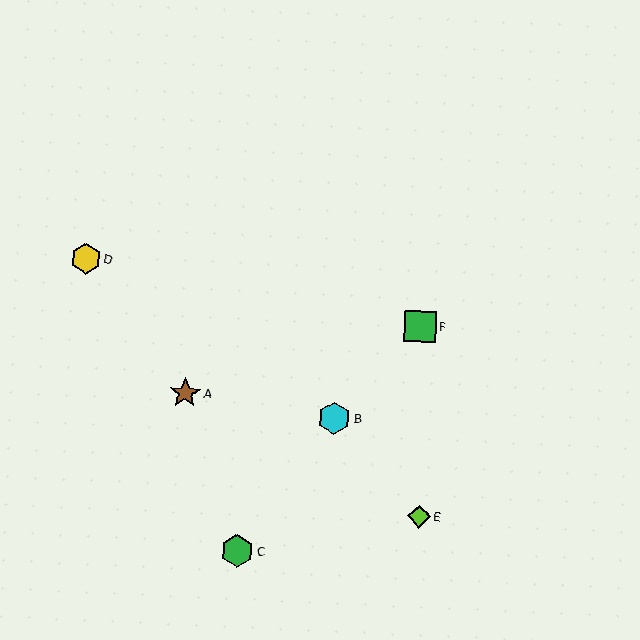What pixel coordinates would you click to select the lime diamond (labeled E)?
Click at (419, 516) to select the lime diamond E.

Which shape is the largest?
The green hexagon (labeled C) is the largest.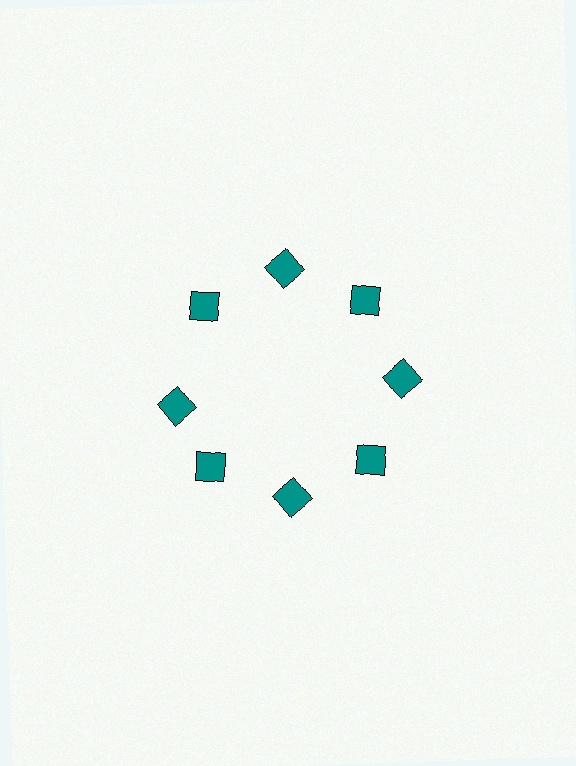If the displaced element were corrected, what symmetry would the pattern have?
It would have 8-fold rotational symmetry — the pattern would map onto itself every 45 degrees.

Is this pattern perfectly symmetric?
No. The 8 teal squares are arranged in a ring, but one element near the 9 o'clock position is rotated out of alignment along the ring, breaking the 8-fold rotational symmetry.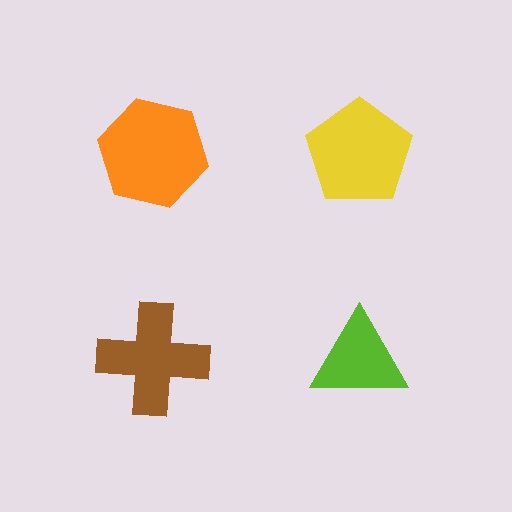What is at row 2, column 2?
A lime triangle.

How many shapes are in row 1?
2 shapes.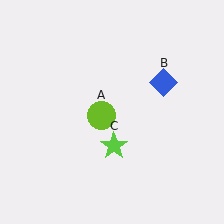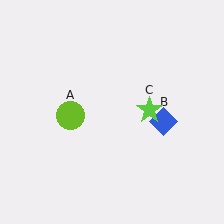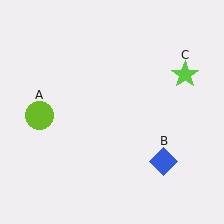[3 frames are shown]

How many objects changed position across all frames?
3 objects changed position: lime circle (object A), blue diamond (object B), lime star (object C).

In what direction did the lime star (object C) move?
The lime star (object C) moved up and to the right.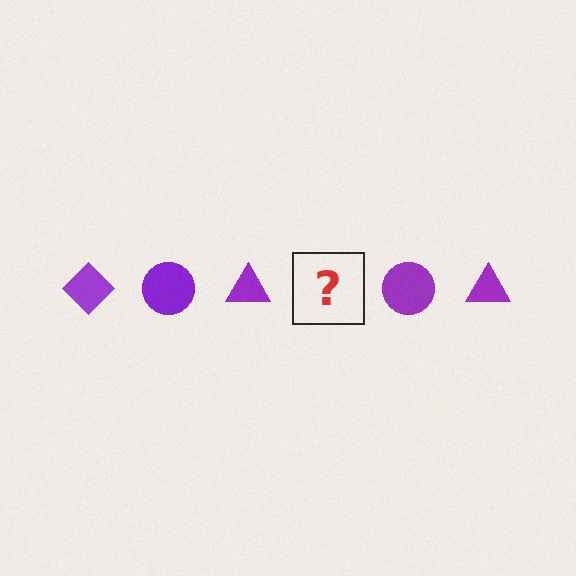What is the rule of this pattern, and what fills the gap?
The rule is that the pattern cycles through diamond, circle, triangle shapes in purple. The gap should be filled with a purple diamond.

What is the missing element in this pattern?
The missing element is a purple diamond.